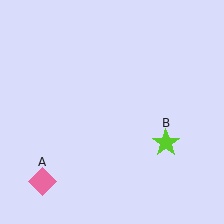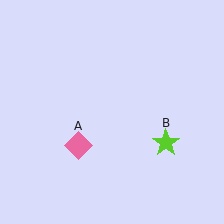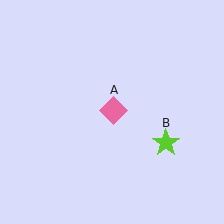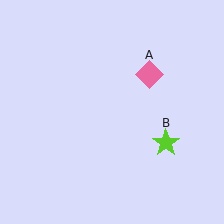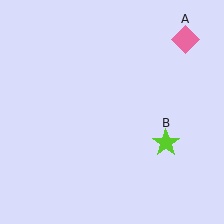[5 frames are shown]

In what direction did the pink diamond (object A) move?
The pink diamond (object A) moved up and to the right.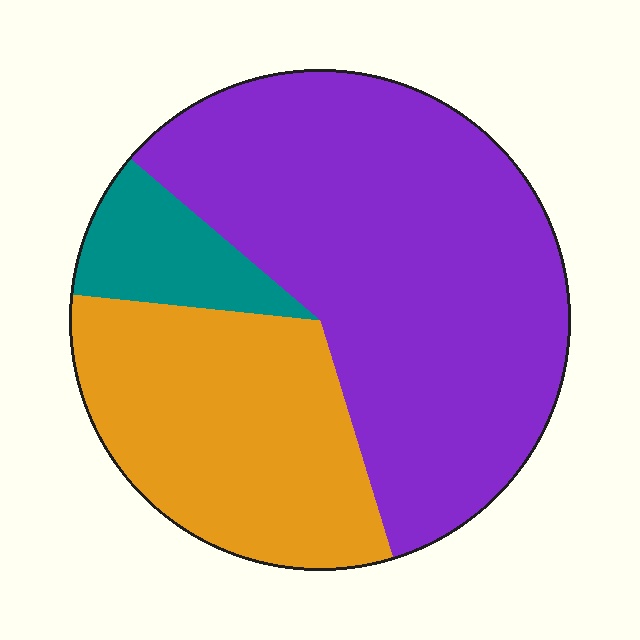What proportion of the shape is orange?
Orange covers about 30% of the shape.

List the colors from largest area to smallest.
From largest to smallest: purple, orange, teal.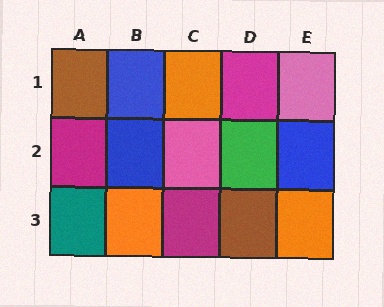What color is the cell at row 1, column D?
Magenta.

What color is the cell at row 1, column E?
Pink.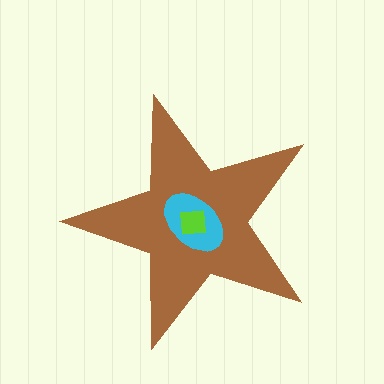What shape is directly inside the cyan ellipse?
The lime square.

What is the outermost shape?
The brown star.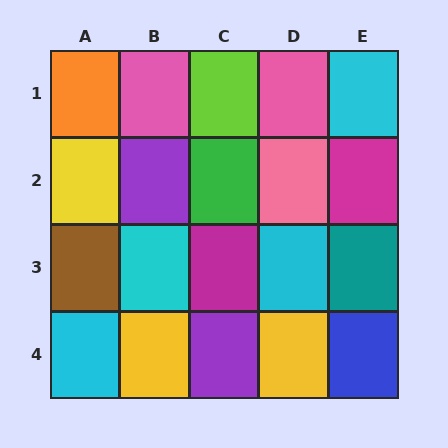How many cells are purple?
2 cells are purple.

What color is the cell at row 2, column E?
Magenta.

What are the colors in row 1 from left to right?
Orange, pink, lime, pink, cyan.